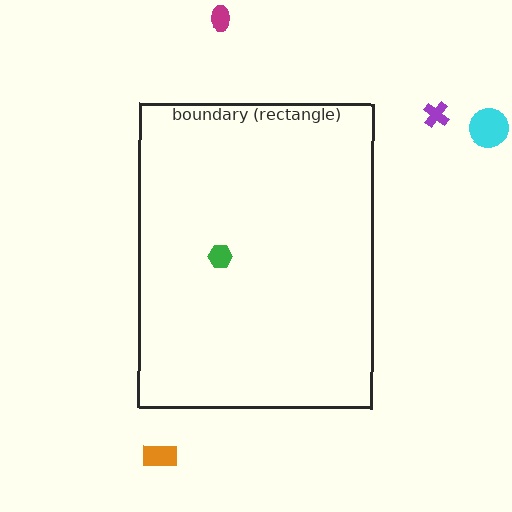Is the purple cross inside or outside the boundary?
Outside.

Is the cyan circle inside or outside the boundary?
Outside.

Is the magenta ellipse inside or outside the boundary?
Outside.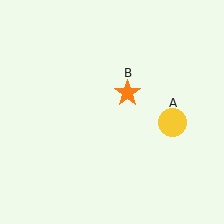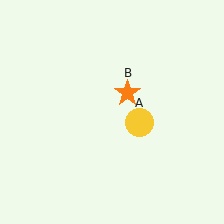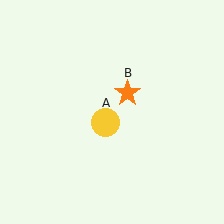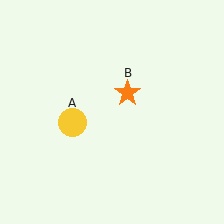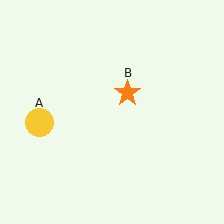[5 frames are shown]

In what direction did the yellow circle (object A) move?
The yellow circle (object A) moved left.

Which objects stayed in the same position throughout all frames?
Orange star (object B) remained stationary.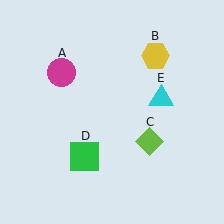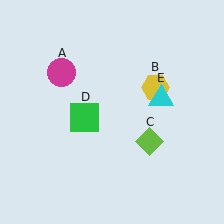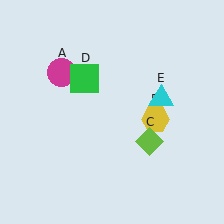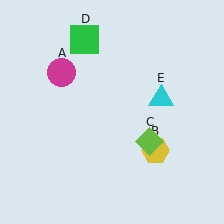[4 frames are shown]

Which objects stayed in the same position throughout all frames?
Magenta circle (object A) and lime diamond (object C) and cyan triangle (object E) remained stationary.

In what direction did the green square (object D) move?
The green square (object D) moved up.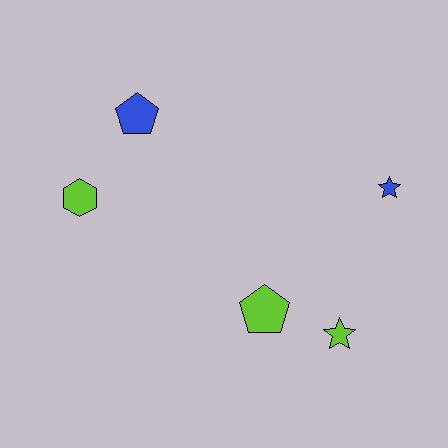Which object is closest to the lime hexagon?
The blue pentagon is closest to the lime hexagon.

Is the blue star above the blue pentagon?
No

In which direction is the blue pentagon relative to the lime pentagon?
The blue pentagon is above the lime pentagon.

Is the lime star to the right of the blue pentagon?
Yes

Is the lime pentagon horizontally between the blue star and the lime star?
No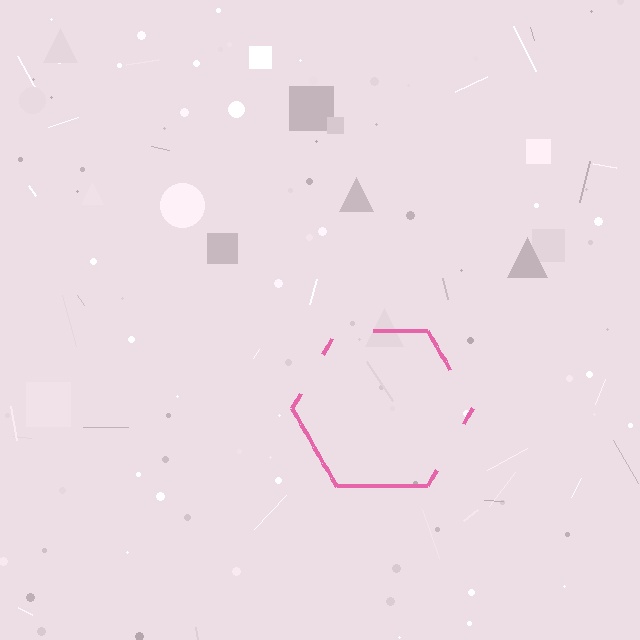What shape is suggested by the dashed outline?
The dashed outline suggests a hexagon.